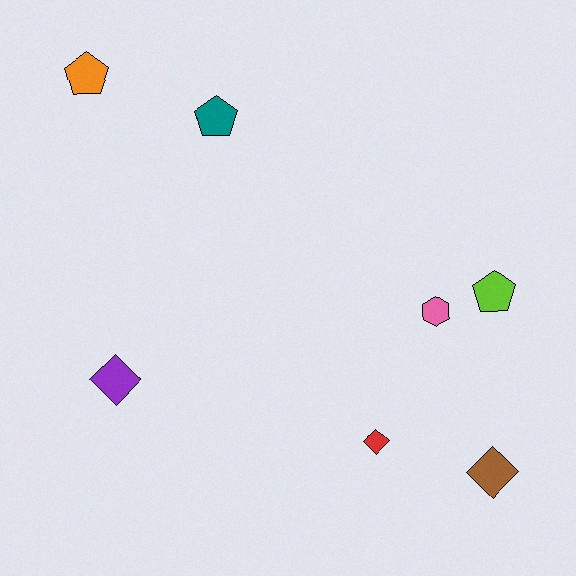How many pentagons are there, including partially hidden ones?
There are 3 pentagons.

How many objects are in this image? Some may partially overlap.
There are 7 objects.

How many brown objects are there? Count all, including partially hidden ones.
There is 1 brown object.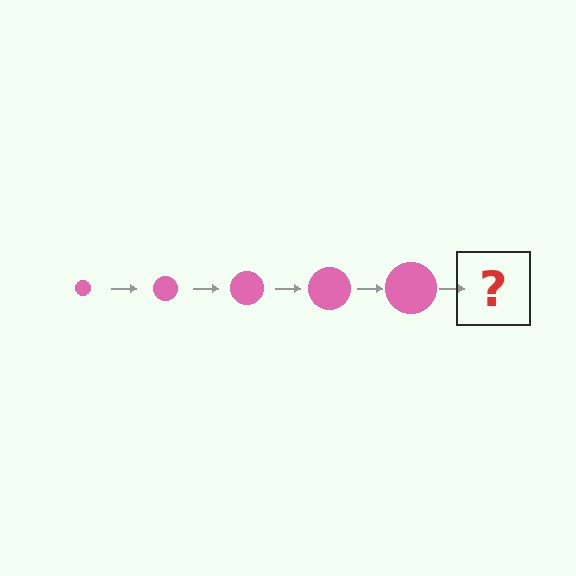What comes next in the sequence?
The next element should be a pink circle, larger than the previous one.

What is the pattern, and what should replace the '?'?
The pattern is that the circle gets progressively larger each step. The '?' should be a pink circle, larger than the previous one.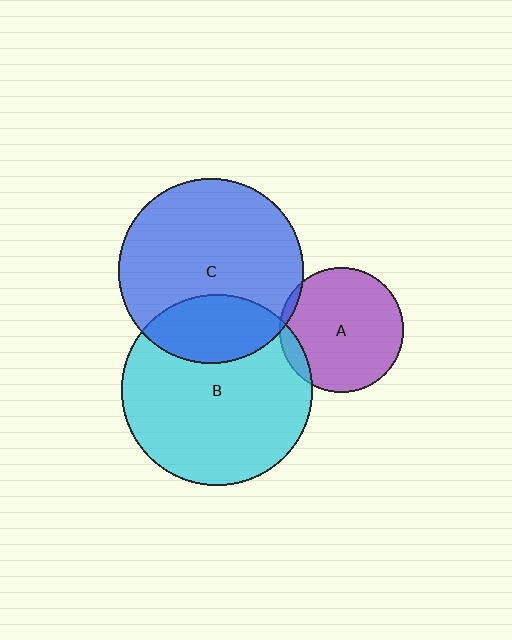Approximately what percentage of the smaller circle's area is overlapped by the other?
Approximately 10%.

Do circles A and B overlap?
Yes.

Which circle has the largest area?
Circle B (cyan).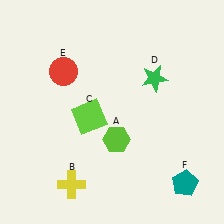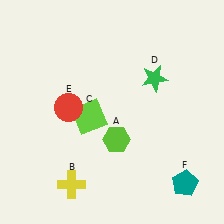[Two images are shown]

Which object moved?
The red circle (E) moved down.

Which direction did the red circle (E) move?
The red circle (E) moved down.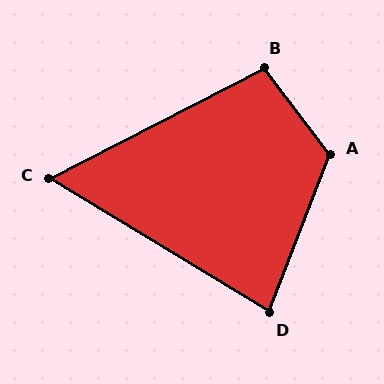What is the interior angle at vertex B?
Approximately 100 degrees (obtuse).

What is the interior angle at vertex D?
Approximately 80 degrees (acute).